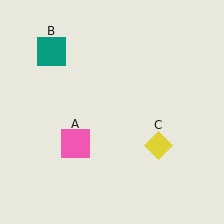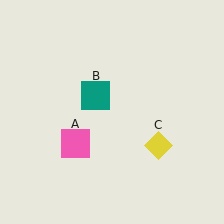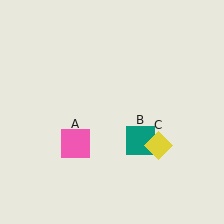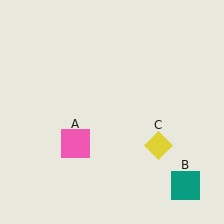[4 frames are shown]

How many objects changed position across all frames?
1 object changed position: teal square (object B).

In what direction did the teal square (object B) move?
The teal square (object B) moved down and to the right.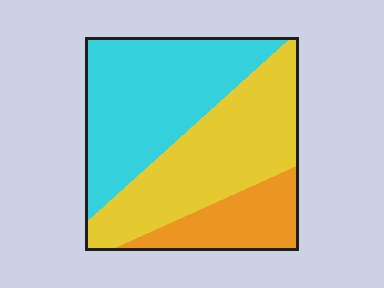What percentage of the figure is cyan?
Cyan covers about 40% of the figure.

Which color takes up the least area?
Orange, at roughly 20%.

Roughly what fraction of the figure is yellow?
Yellow covers 40% of the figure.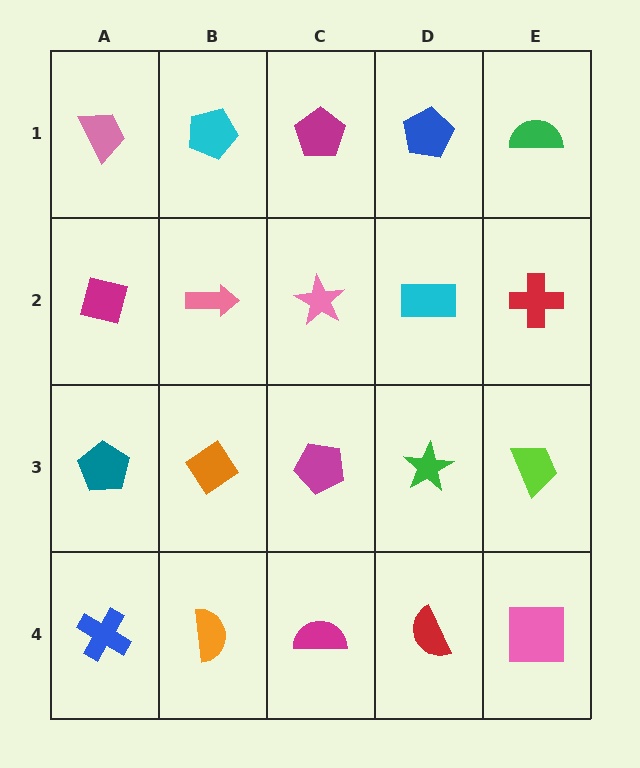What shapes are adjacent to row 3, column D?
A cyan rectangle (row 2, column D), a red semicircle (row 4, column D), a magenta pentagon (row 3, column C), a lime trapezoid (row 3, column E).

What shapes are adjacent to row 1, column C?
A pink star (row 2, column C), a cyan pentagon (row 1, column B), a blue pentagon (row 1, column D).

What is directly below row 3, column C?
A magenta semicircle.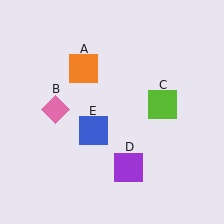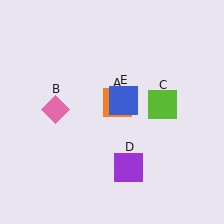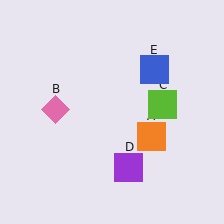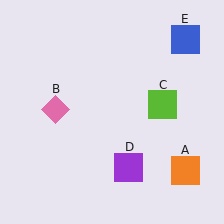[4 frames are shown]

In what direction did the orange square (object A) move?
The orange square (object A) moved down and to the right.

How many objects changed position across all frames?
2 objects changed position: orange square (object A), blue square (object E).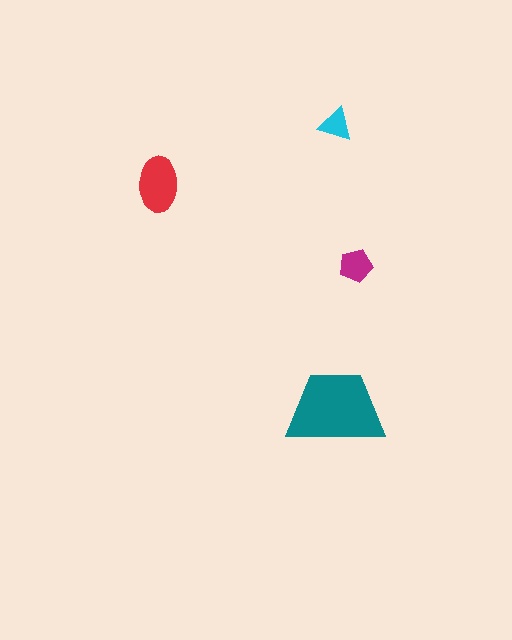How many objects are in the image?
There are 4 objects in the image.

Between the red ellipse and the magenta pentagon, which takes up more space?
The red ellipse.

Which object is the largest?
The teal trapezoid.